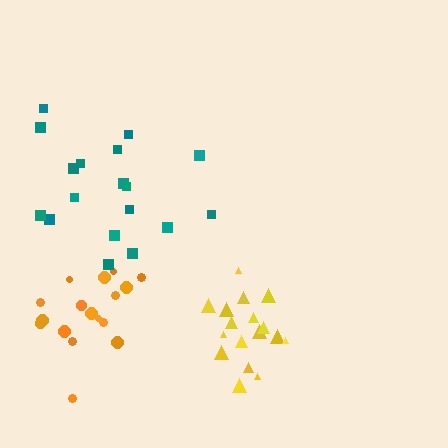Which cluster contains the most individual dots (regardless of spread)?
Teal (18).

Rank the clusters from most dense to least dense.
yellow, orange, teal.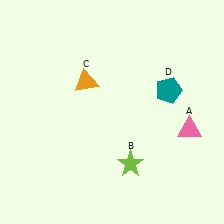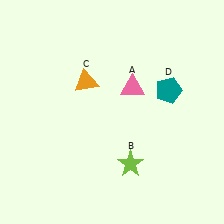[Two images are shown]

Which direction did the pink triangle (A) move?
The pink triangle (A) moved left.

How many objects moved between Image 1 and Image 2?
1 object moved between the two images.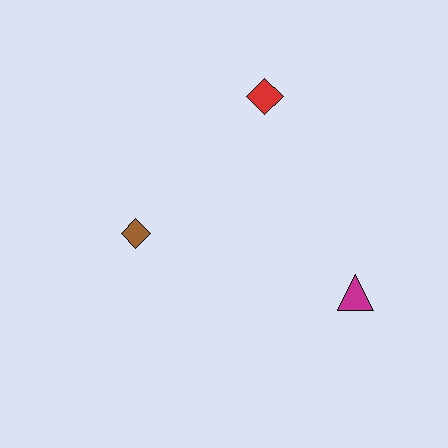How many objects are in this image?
There are 3 objects.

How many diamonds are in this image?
There are 2 diamonds.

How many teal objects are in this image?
There are no teal objects.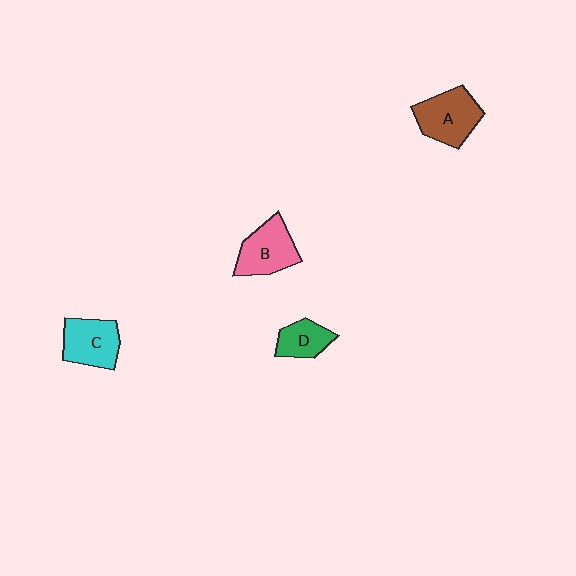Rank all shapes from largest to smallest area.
From largest to smallest: A (brown), B (pink), C (cyan), D (green).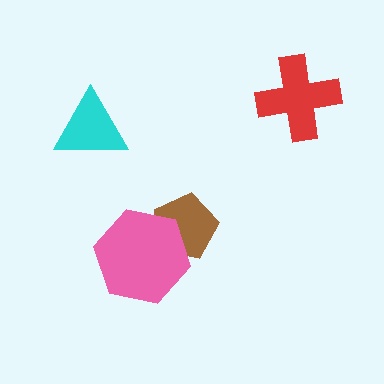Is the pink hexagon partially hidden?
No, no other shape covers it.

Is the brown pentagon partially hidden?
Yes, it is partially covered by another shape.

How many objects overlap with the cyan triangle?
0 objects overlap with the cyan triangle.